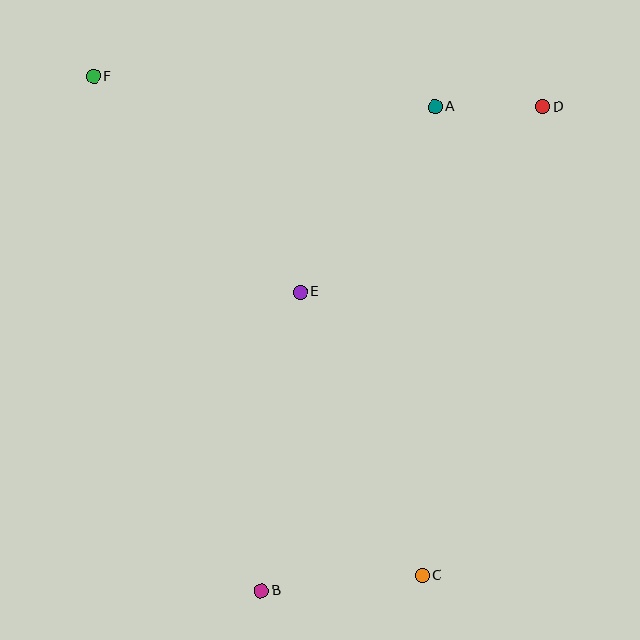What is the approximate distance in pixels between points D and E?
The distance between D and E is approximately 305 pixels.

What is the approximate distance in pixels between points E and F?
The distance between E and F is approximately 299 pixels.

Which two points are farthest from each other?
Points C and F are farthest from each other.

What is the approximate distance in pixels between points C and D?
The distance between C and D is approximately 484 pixels.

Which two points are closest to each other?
Points A and D are closest to each other.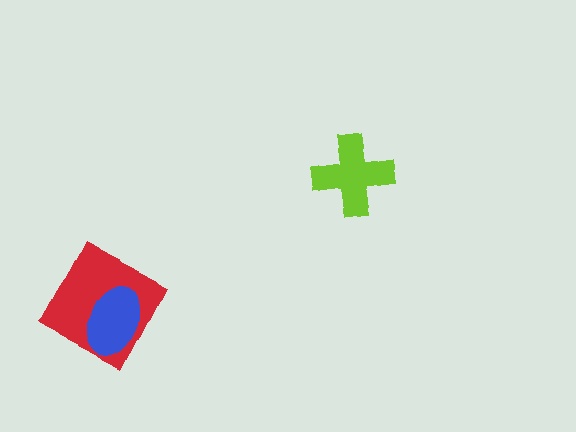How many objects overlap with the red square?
1 object overlaps with the red square.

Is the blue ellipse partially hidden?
No, no other shape covers it.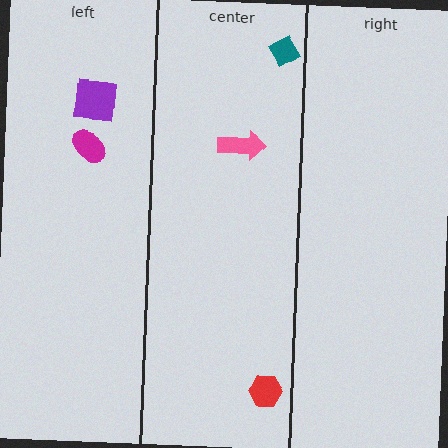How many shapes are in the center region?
3.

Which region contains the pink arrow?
The center region.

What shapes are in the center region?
The red hexagon, the teal diamond, the pink arrow.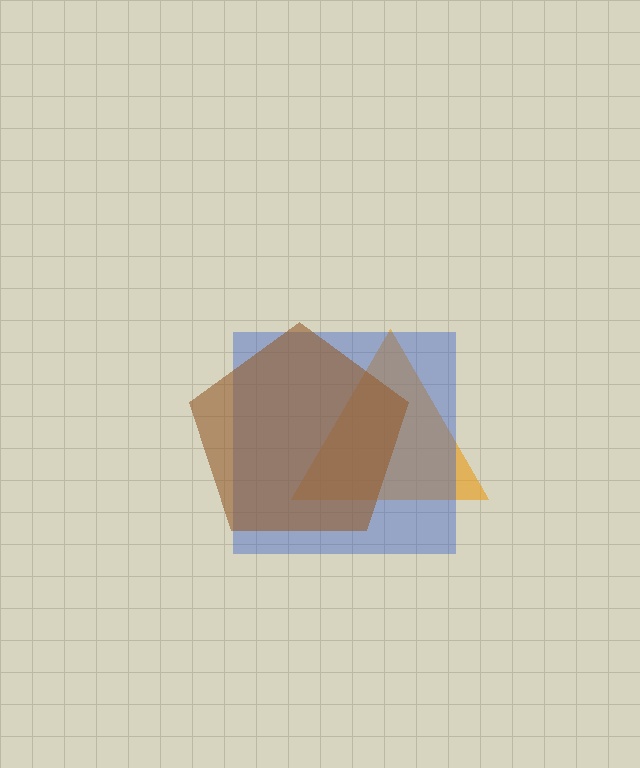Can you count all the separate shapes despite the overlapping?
Yes, there are 3 separate shapes.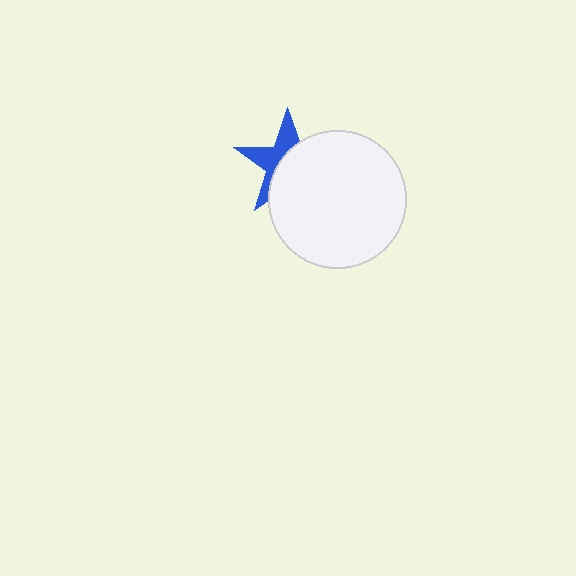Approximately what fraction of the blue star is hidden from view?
Roughly 58% of the blue star is hidden behind the white circle.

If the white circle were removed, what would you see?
You would see the complete blue star.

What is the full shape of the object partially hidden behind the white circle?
The partially hidden object is a blue star.